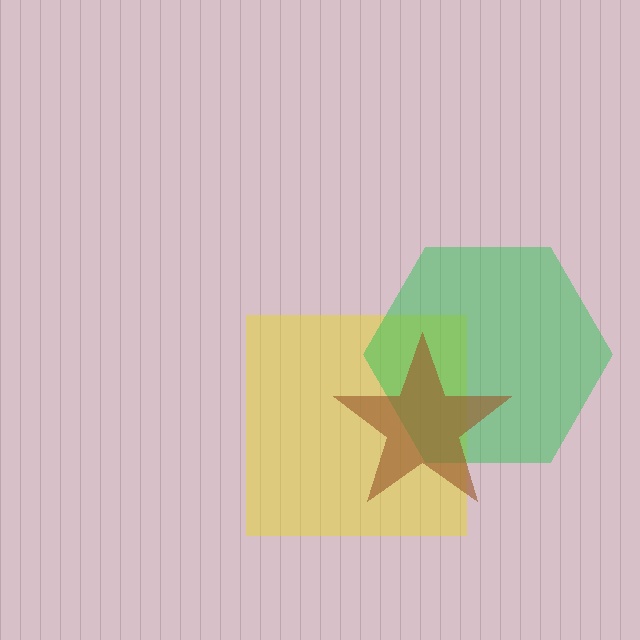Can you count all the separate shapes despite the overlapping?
Yes, there are 3 separate shapes.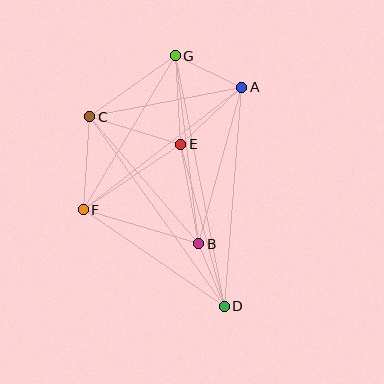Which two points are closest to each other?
Points B and D are closest to each other.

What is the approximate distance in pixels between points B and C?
The distance between B and C is approximately 167 pixels.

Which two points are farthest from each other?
Points D and G are farthest from each other.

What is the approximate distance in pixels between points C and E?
The distance between C and E is approximately 95 pixels.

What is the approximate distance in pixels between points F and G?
The distance between F and G is approximately 179 pixels.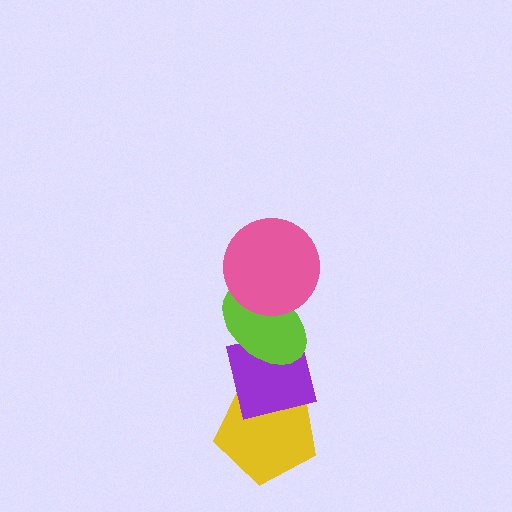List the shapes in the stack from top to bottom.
From top to bottom: the pink circle, the lime ellipse, the purple square, the yellow pentagon.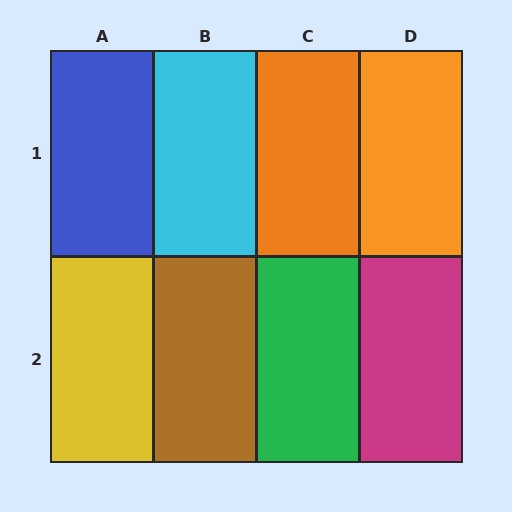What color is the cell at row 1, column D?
Orange.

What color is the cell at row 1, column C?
Orange.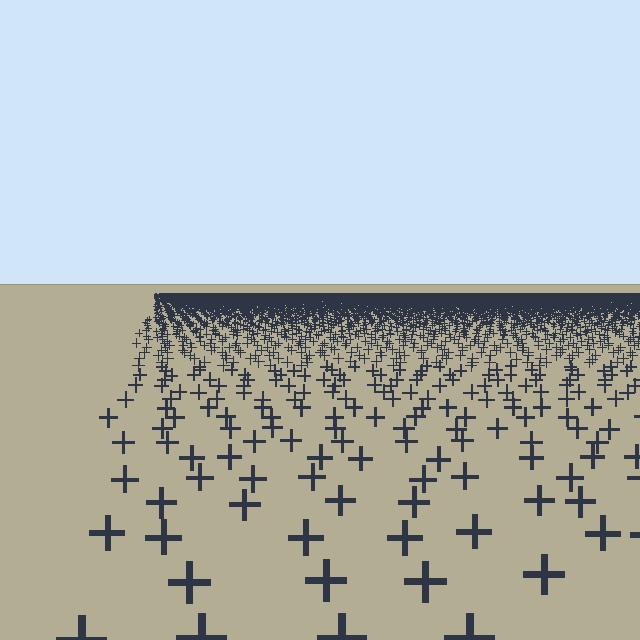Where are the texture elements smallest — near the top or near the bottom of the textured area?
Near the top.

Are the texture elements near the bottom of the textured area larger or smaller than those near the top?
Larger. Near the bottom, elements are closer to the viewer and appear at a bigger on-screen size.